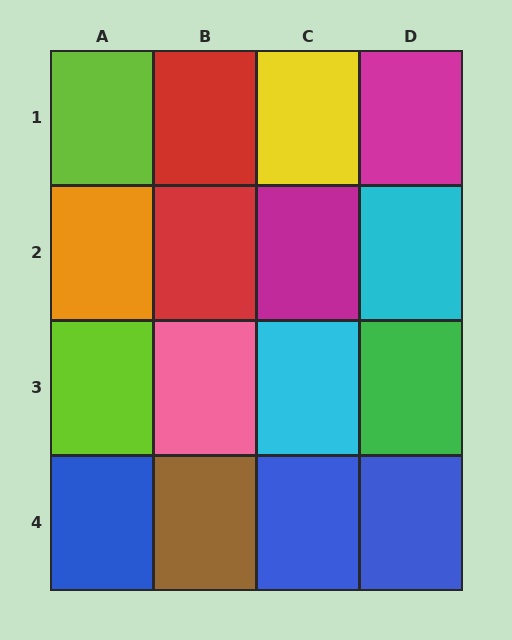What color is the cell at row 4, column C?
Blue.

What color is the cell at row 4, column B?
Brown.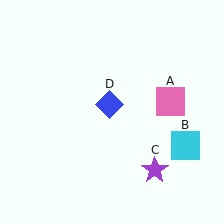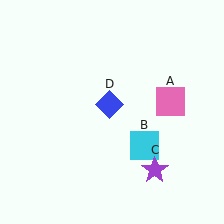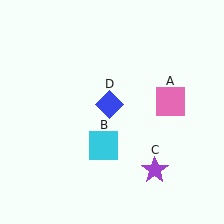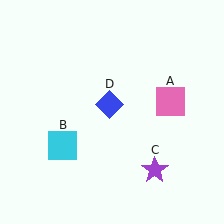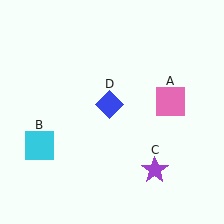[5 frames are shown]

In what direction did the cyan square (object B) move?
The cyan square (object B) moved left.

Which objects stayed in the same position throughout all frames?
Pink square (object A) and purple star (object C) and blue diamond (object D) remained stationary.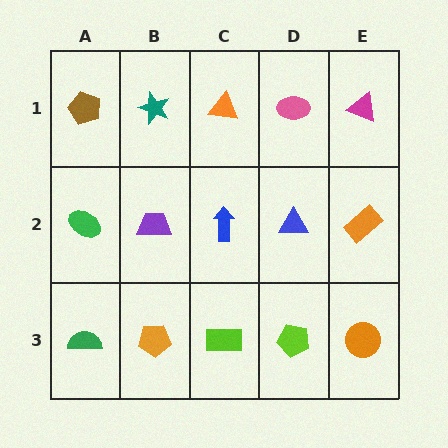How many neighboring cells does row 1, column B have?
3.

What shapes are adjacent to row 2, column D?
A pink ellipse (row 1, column D), a lime pentagon (row 3, column D), a blue arrow (row 2, column C), an orange rectangle (row 2, column E).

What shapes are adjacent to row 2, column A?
A brown pentagon (row 1, column A), a green semicircle (row 3, column A), a purple trapezoid (row 2, column B).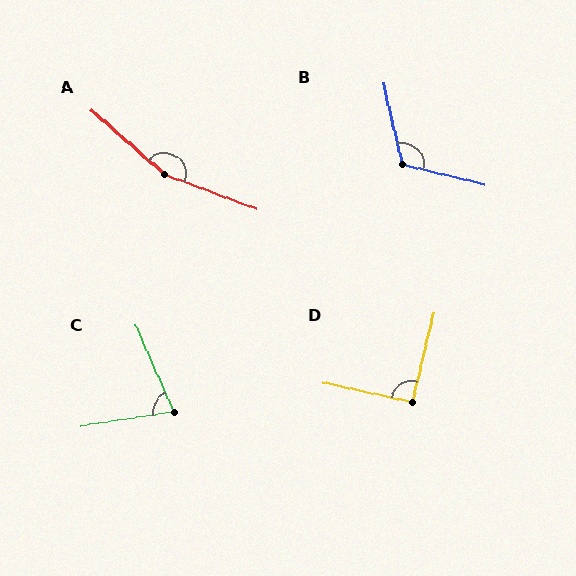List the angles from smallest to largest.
C (75°), D (91°), B (116°), A (159°).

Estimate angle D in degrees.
Approximately 91 degrees.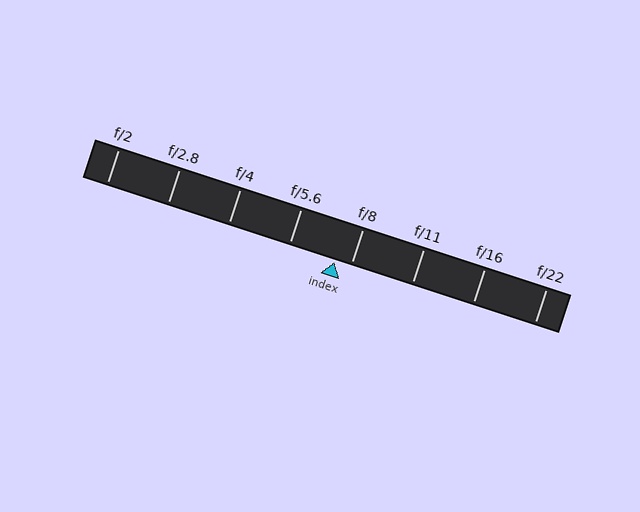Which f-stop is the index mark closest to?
The index mark is closest to f/8.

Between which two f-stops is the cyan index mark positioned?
The index mark is between f/5.6 and f/8.